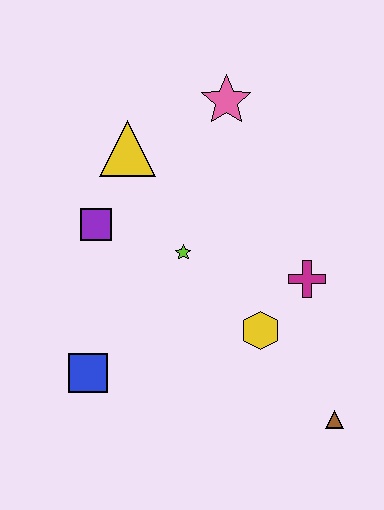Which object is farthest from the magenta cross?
The blue square is farthest from the magenta cross.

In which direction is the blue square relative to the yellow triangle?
The blue square is below the yellow triangle.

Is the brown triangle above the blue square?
No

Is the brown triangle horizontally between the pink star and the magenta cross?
No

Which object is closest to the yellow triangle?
The purple square is closest to the yellow triangle.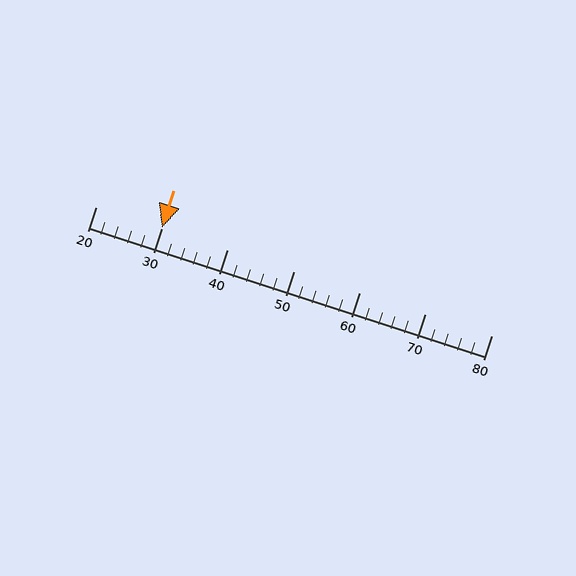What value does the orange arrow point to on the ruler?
The orange arrow points to approximately 30.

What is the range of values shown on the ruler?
The ruler shows values from 20 to 80.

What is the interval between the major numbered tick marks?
The major tick marks are spaced 10 units apart.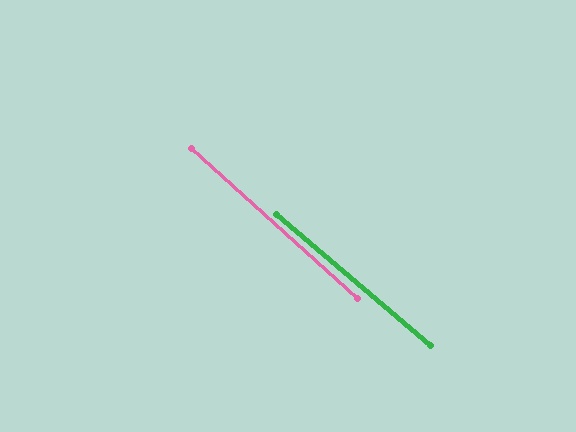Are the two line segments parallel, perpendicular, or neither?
Parallel — their directions differ by only 1.9°.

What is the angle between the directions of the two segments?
Approximately 2 degrees.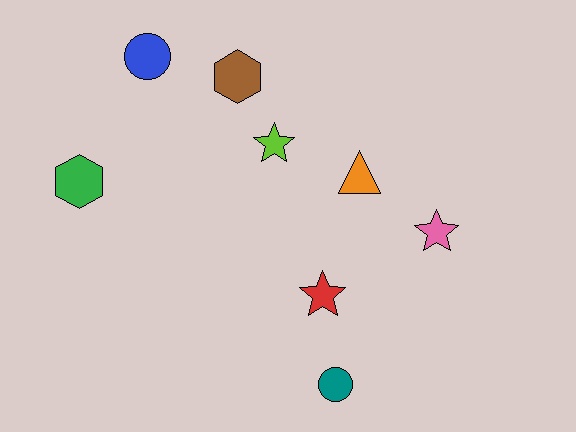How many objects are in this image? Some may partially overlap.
There are 8 objects.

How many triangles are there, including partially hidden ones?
There is 1 triangle.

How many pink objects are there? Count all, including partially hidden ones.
There is 1 pink object.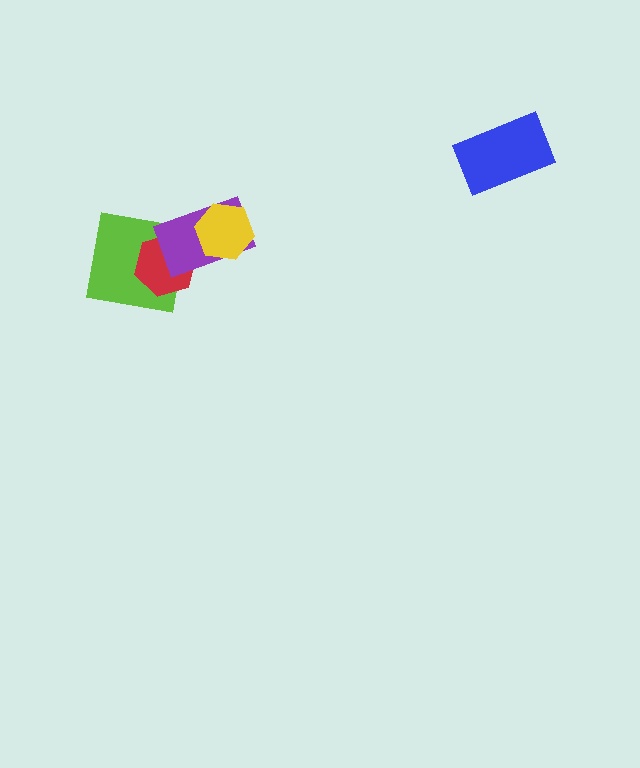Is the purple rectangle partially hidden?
Yes, it is partially covered by another shape.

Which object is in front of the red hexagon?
The purple rectangle is in front of the red hexagon.